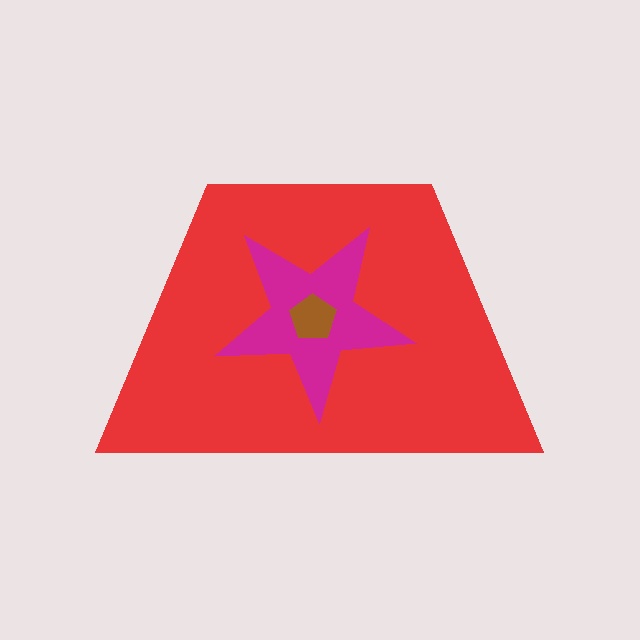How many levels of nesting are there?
3.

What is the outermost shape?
The red trapezoid.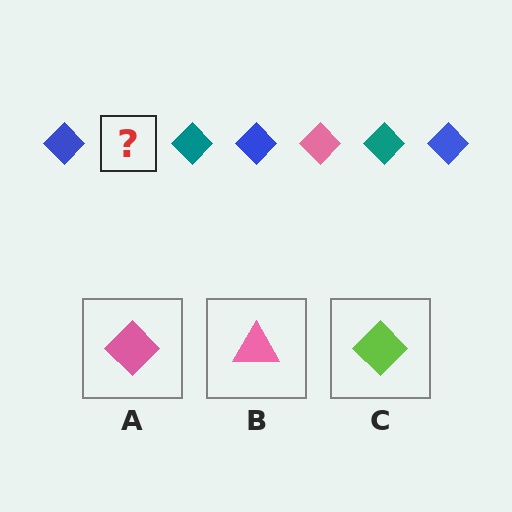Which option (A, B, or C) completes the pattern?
A.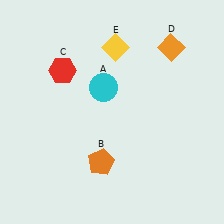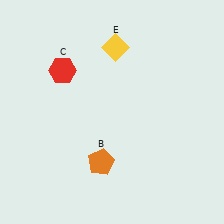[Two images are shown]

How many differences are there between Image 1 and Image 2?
There are 2 differences between the two images.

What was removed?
The cyan circle (A), the orange diamond (D) were removed in Image 2.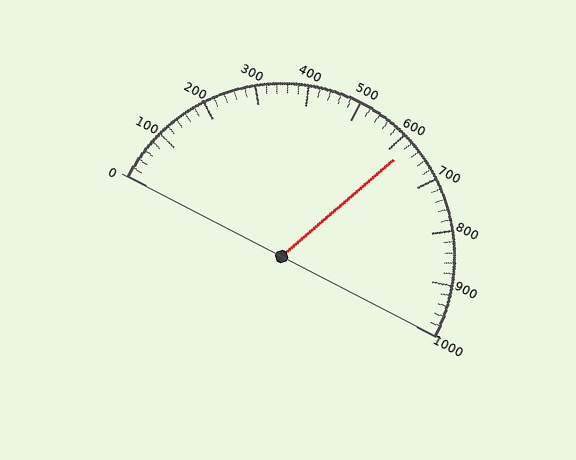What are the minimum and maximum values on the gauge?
The gauge ranges from 0 to 1000.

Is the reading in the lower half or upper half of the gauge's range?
The reading is in the upper half of the range (0 to 1000).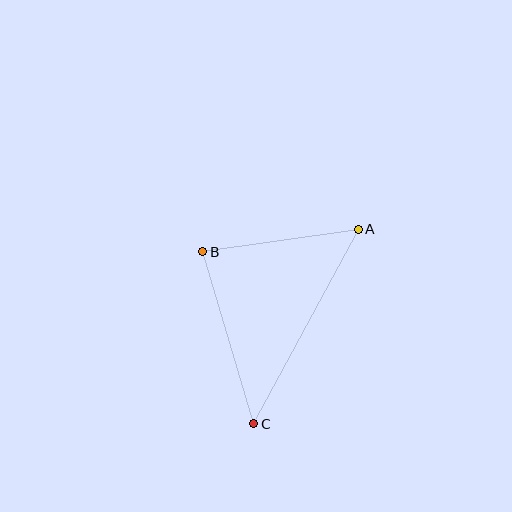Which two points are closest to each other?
Points A and B are closest to each other.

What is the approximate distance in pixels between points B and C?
The distance between B and C is approximately 180 pixels.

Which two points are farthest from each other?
Points A and C are farthest from each other.